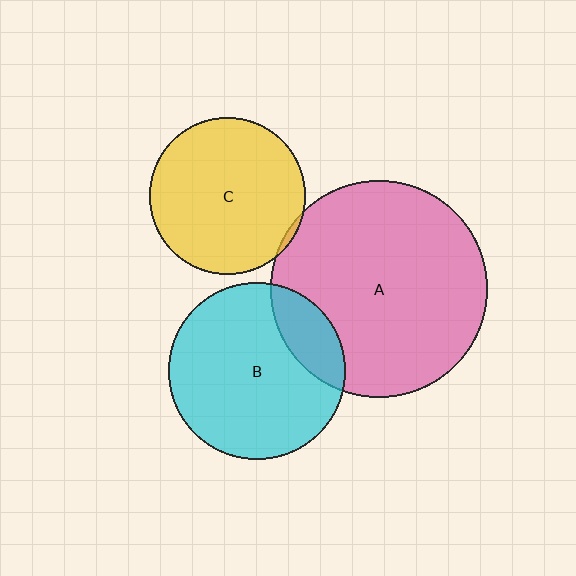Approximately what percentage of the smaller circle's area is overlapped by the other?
Approximately 20%.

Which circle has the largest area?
Circle A (pink).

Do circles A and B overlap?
Yes.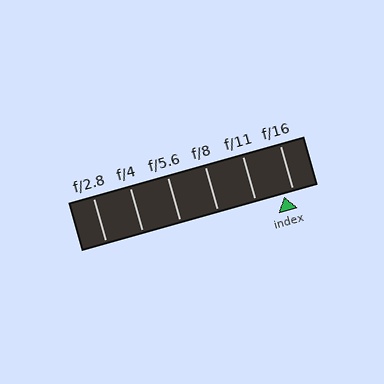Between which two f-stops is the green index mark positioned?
The index mark is between f/11 and f/16.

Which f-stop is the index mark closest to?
The index mark is closest to f/16.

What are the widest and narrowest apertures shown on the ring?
The widest aperture shown is f/2.8 and the narrowest is f/16.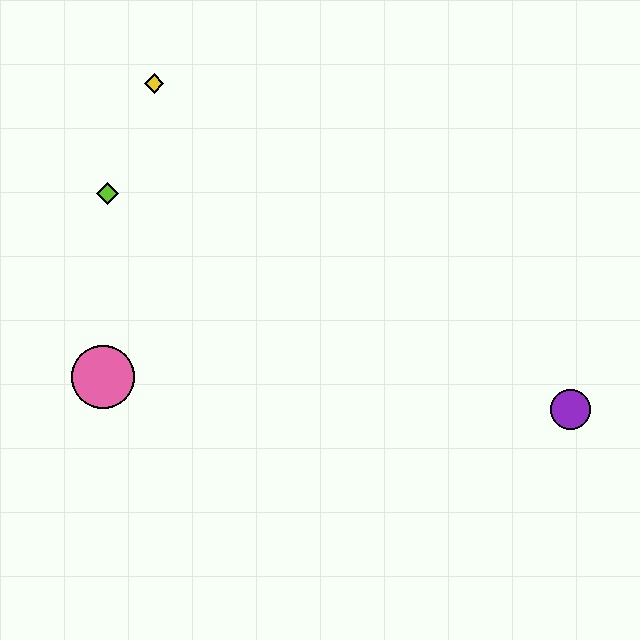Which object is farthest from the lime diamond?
The purple circle is farthest from the lime diamond.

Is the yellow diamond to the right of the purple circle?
No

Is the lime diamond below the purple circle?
No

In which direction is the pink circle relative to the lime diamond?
The pink circle is below the lime diamond.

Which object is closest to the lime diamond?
The yellow diamond is closest to the lime diamond.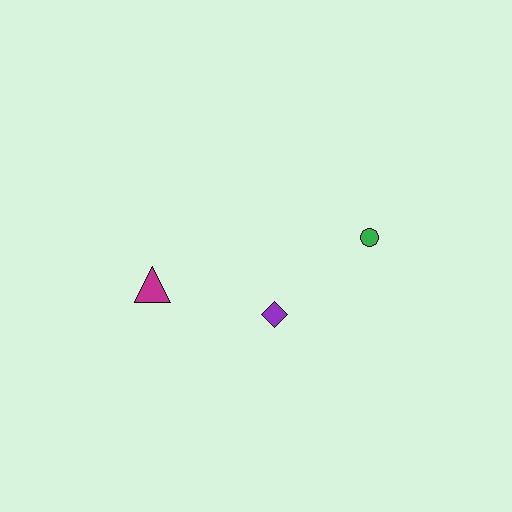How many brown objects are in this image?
There are no brown objects.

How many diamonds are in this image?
There is 1 diamond.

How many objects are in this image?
There are 3 objects.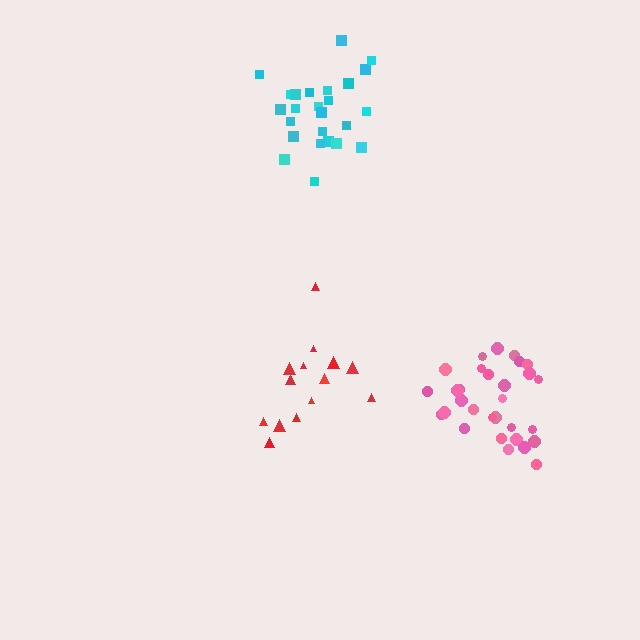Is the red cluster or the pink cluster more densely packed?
Pink.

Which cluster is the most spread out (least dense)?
Red.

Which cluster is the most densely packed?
Pink.